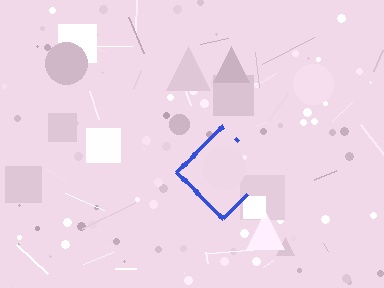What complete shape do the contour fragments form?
The contour fragments form a diamond.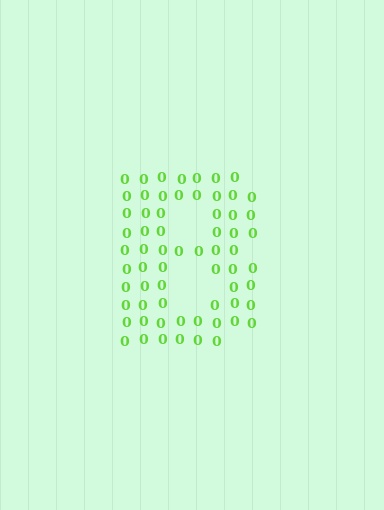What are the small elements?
The small elements are digit 0's.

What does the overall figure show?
The overall figure shows the letter B.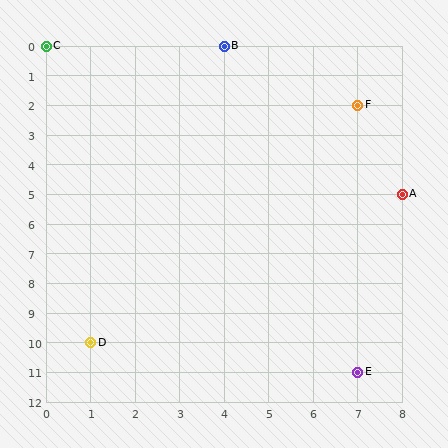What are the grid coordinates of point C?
Point C is at grid coordinates (0, 0).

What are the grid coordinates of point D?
Point D is at grid coordinates (1, 10).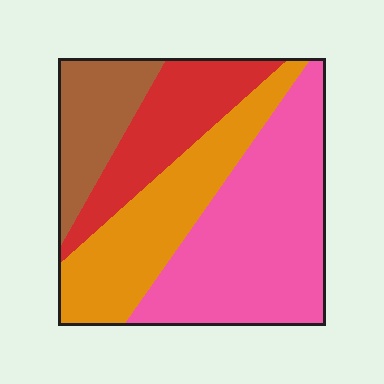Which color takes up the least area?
Brown, at roughly 15%.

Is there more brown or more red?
Red.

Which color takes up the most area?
Pink, at roughly 40%.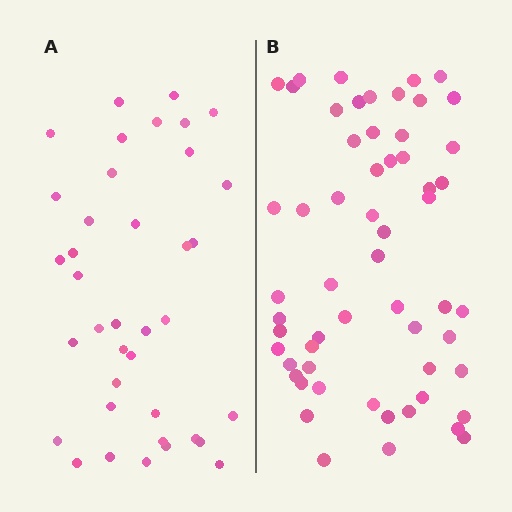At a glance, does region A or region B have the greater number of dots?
Region B (the right region) has more dots.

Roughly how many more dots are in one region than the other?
Region B has approximately 20 more dots than region A.